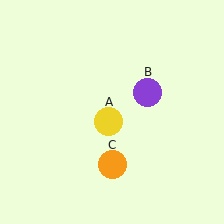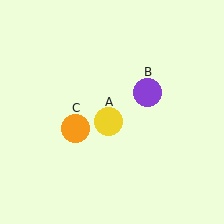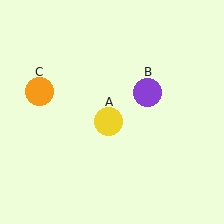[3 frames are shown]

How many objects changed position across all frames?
1 object changed position: orange circle (object C).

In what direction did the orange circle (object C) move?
The orange circle (object C) moved up and to the left.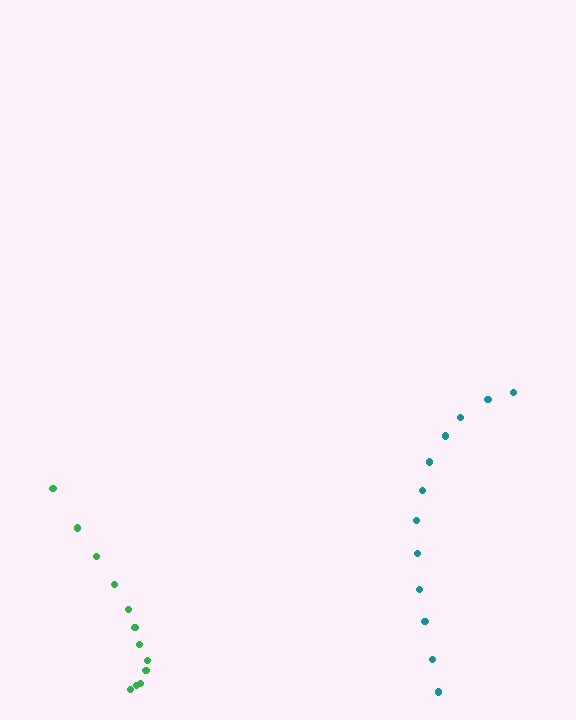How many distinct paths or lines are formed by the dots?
There are 2 distinct paths.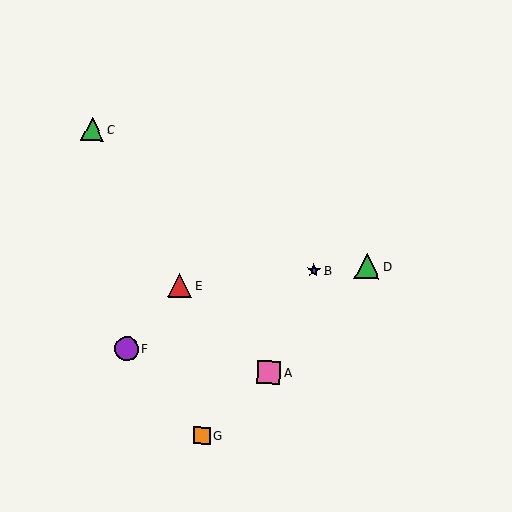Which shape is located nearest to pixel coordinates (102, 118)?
The green triangle (labeled C) at (92, 129) is nearest to that location.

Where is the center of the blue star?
The center of the blue star is at (314, 270).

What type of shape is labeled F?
Shape F is a purple circle.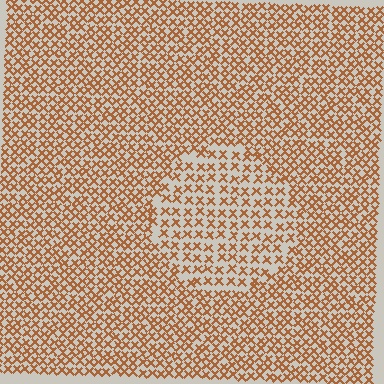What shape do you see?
I see a circle.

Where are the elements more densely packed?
The elements are more densely packed outside the circle boundary.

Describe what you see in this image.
The image contains small brown elements arranged at two different densities. A circle-shaped region is visible where the elements are less densely packed than the surrounding area.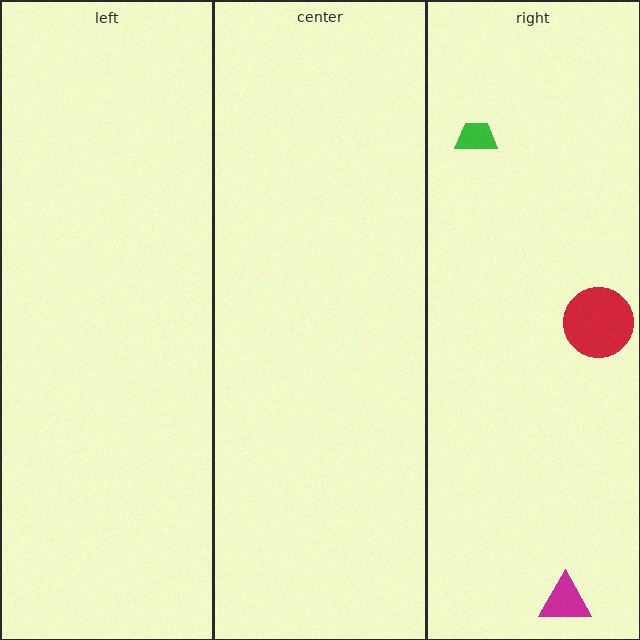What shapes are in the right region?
The magenta triangle, the red circle, the green trapezoid.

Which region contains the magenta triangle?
The right region.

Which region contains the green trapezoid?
The right region.